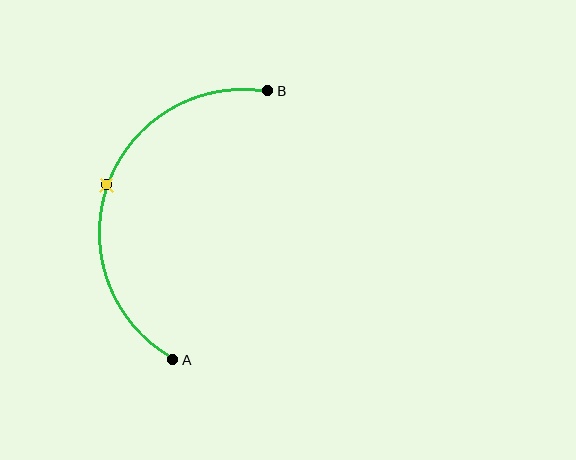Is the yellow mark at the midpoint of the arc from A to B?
Yes. The yellow mark lies on the arc at equal arc-length from both A and B — it is the arc midpoint.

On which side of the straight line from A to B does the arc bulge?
The arc bulges to the left of the straight line connecting A and B.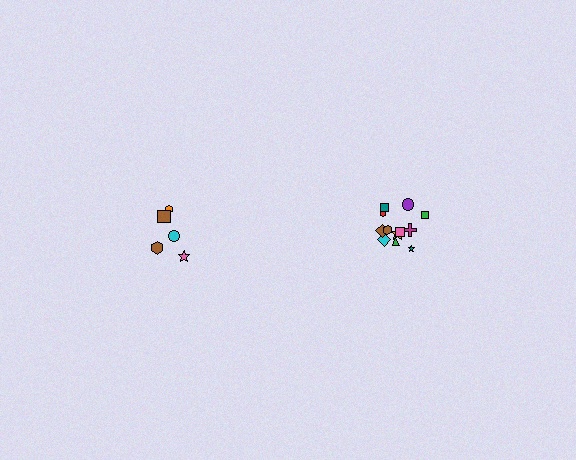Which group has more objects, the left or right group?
The right group.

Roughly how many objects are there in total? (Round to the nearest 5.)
Roughly 15 objects in total.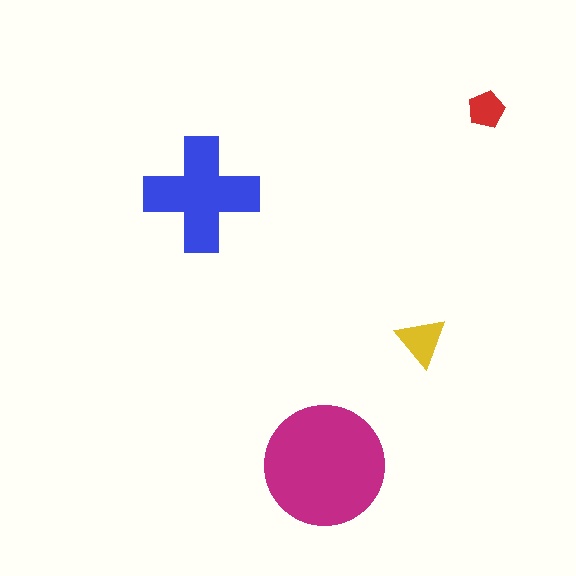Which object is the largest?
The magenta circle.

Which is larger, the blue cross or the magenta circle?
The magenta circle.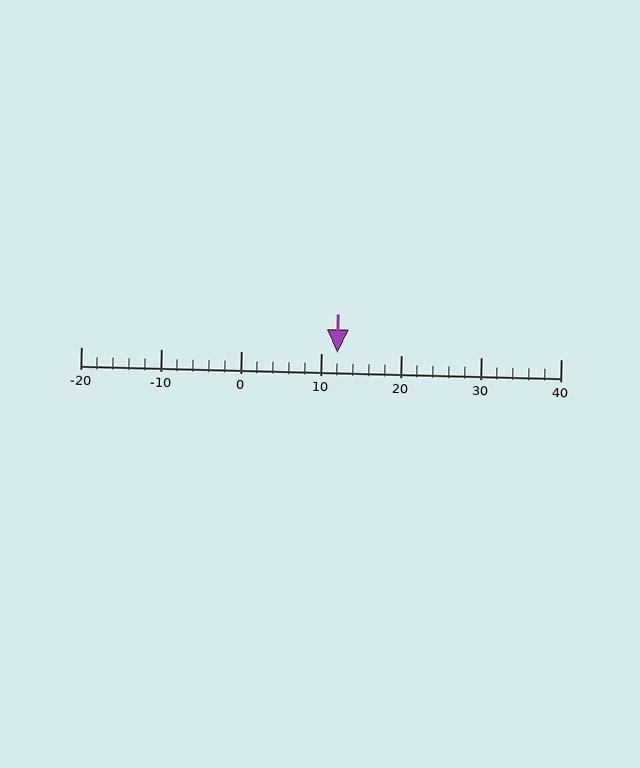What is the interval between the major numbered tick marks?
The major tick marks are spaced 10 units apart.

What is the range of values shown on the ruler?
The ruler shows values from -20 to 40.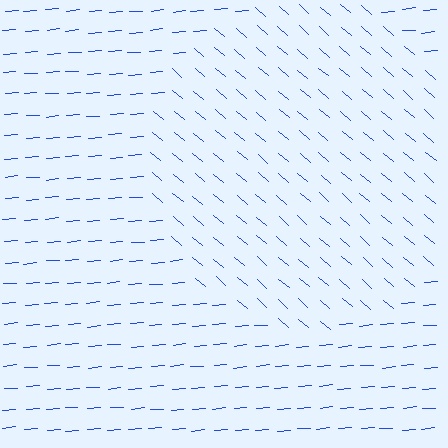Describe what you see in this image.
The image is filled with small blue line segments. A circle region in the image has lines oriented differently from the surrounding lines, creating a visible texture boundary.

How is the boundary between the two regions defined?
The boundary is defined purely by a change in line orientation (approximately 45 degrees difference). All lines are the same color and thickness.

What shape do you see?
I see a circle.